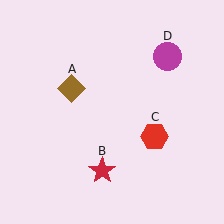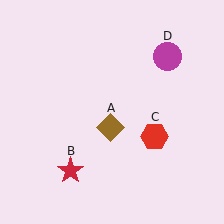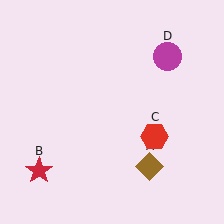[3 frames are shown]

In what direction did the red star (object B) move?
The red star (object B) moved left.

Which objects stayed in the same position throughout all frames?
Red hexagon (object C) and magenta circle (object D) remained stationary.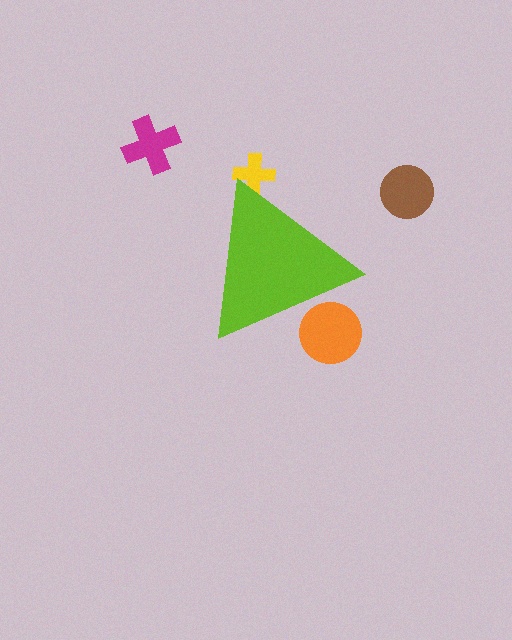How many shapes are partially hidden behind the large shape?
2 shapes are partially hidden.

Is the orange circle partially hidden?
Yes, the orange circle is partially hidden behind the lime triangle.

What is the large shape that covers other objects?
A lime triangle.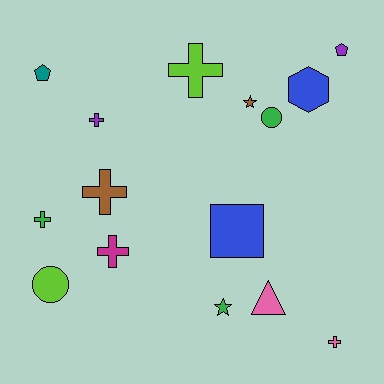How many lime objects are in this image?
There are 2 lime objects.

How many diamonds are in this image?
There are no diamonds.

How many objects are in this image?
There are 15 objects.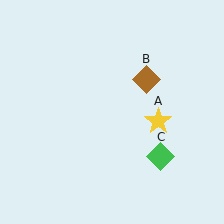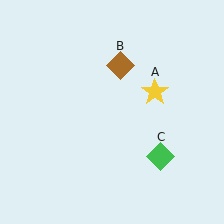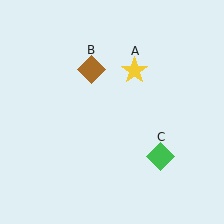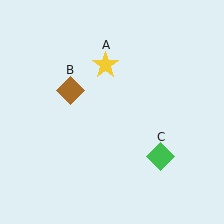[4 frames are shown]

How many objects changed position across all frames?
2 objects changed position: yellow star (object A), brown diamond (object B).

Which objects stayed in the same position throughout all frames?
Green diamond (object C) remained stationary.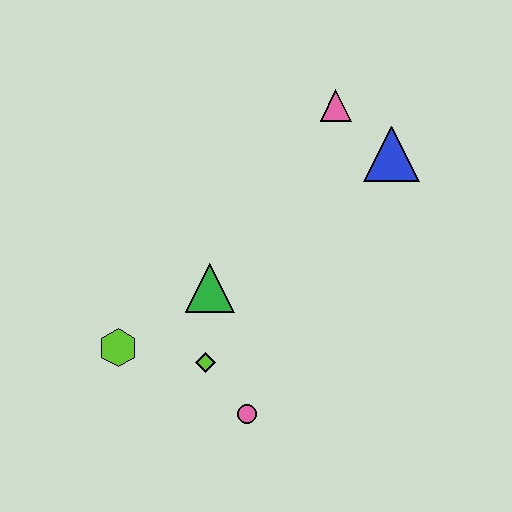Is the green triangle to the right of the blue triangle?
No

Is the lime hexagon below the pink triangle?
Yes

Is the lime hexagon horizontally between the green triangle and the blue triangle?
No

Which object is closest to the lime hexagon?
The lime diamond is closest to the lime hexagon.